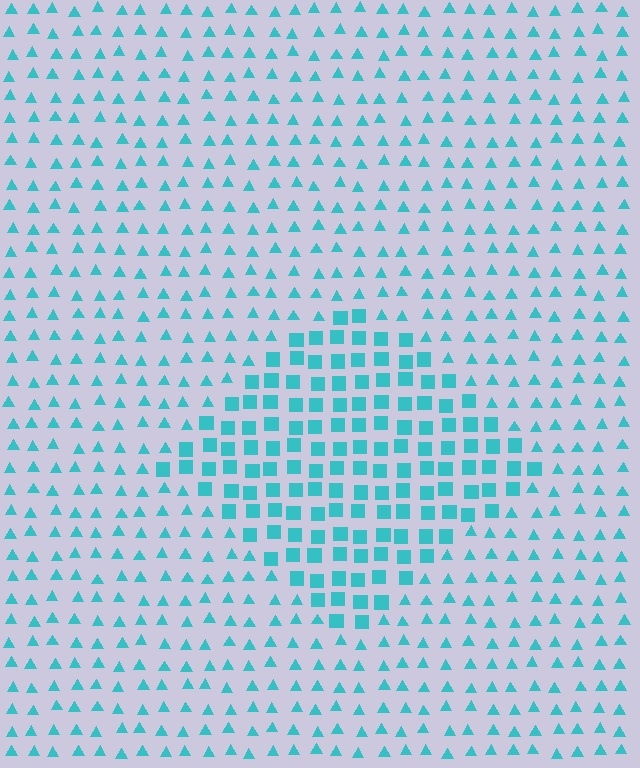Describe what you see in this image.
The image is filled with small cyan elements arranged in a uniform grid. A diamond-shaped region contains squares, while the surrounding area contains triangles. The boundary is defined purely by the change in element shape.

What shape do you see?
I see a diamond.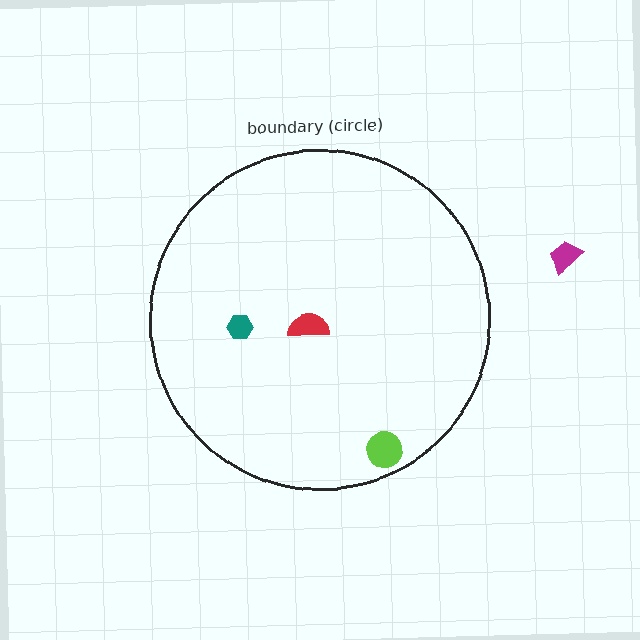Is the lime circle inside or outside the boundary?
Inside.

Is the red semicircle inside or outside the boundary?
Inside.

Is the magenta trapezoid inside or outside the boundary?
Outside.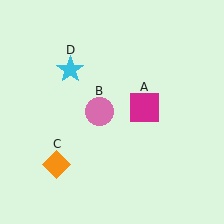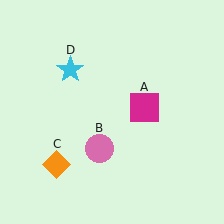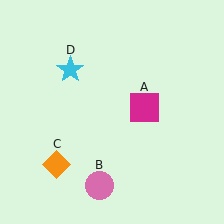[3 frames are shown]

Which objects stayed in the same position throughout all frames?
Magenta square (object A) and orange diamond (object C) and cyan star (object D) remained stationary.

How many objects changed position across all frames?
1 object changed position: pink circle (object B).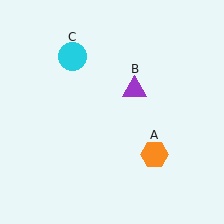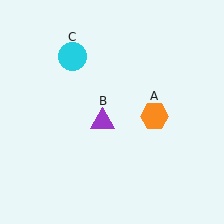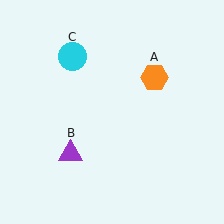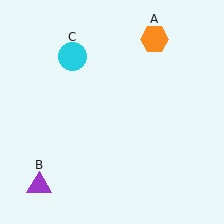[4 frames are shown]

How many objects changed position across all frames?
2 objects changed position: orange hexagon (object A), purple triangle (object B).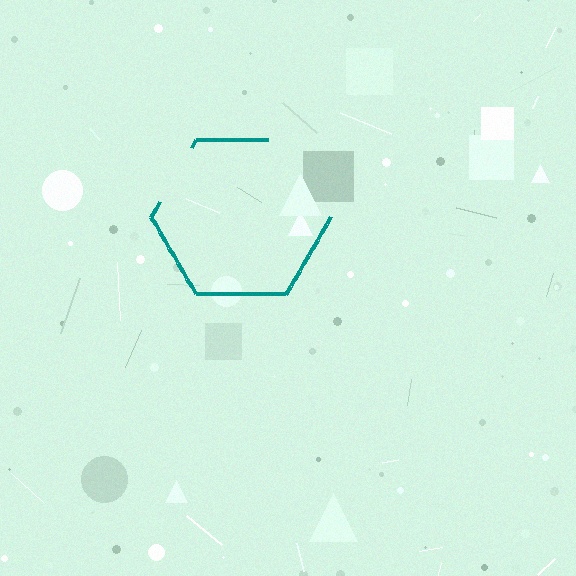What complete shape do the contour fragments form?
The contour fragments form a hexagon.